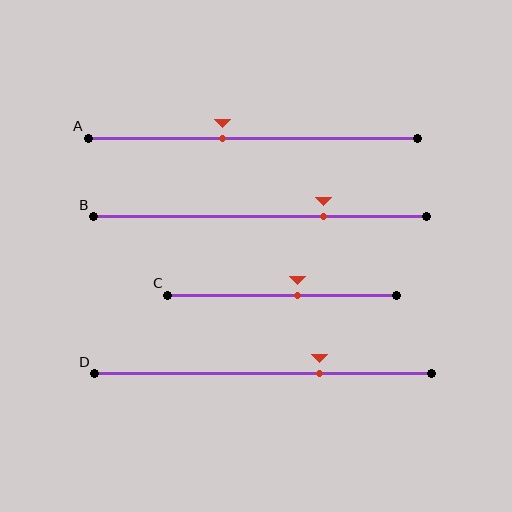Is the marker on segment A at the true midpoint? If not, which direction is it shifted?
No, the marker on segment A is shifted to the left by about 9% of the segment length.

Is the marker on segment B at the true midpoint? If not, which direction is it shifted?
No, the marker on segment B is shifted to the right by about 19% of the segment length.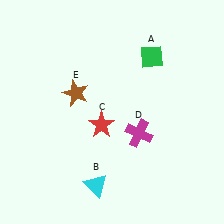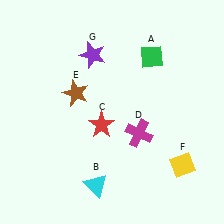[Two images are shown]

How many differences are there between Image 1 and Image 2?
There are 2 differences between the two images.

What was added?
A yellow diamond (F), a purple star (G) were added in Image 2.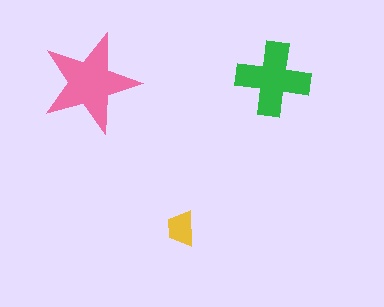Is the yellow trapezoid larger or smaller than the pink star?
Smaller.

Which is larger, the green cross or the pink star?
The pink star.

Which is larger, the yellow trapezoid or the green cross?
The green cross.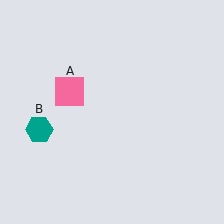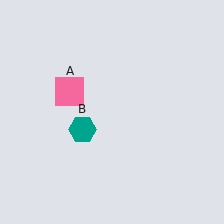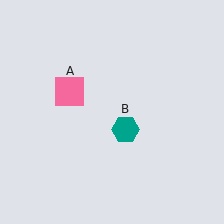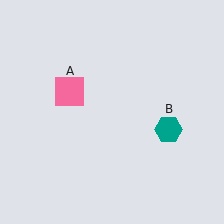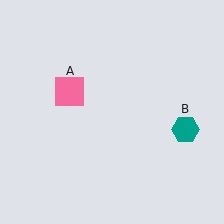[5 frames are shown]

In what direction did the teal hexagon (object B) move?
The teal hexagon (object B) moved right.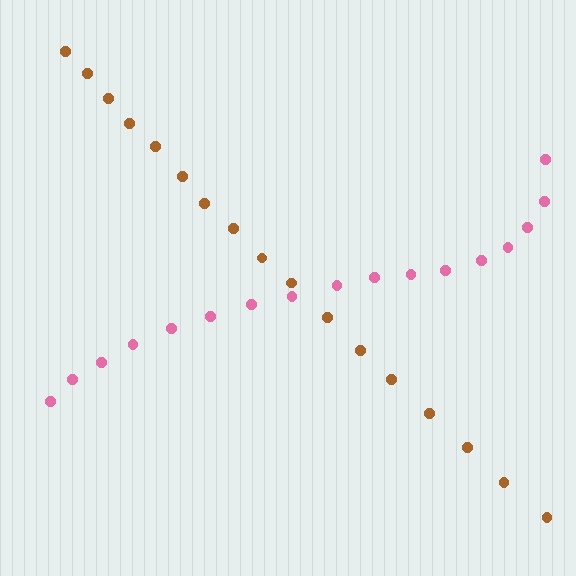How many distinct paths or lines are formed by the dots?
There are 2 distinct paths.